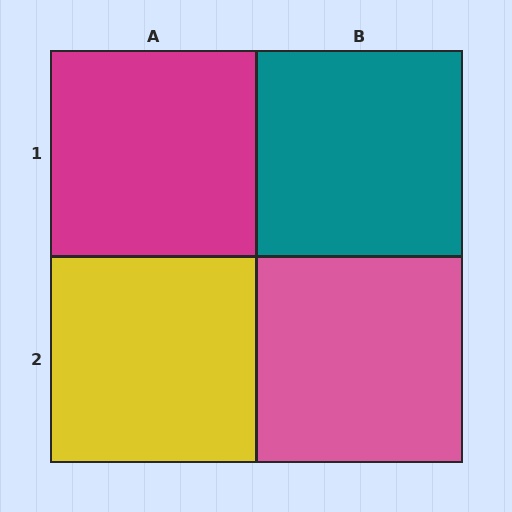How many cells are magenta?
1 cell is magenta.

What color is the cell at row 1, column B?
Teal.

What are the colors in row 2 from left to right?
Yellow, pink.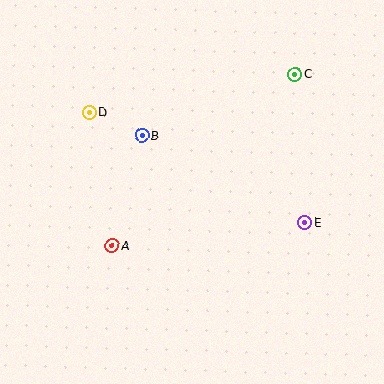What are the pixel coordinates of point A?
Point A is at (112, 245).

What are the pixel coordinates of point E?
Point E is at (305, 222).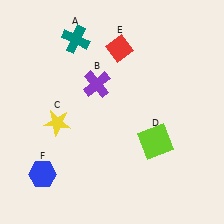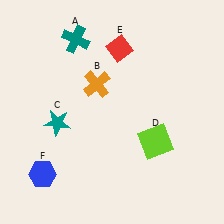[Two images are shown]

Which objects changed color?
B changed from purple to orange. C changed from yellow to teal.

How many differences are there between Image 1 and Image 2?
There are 2 differences between the two images.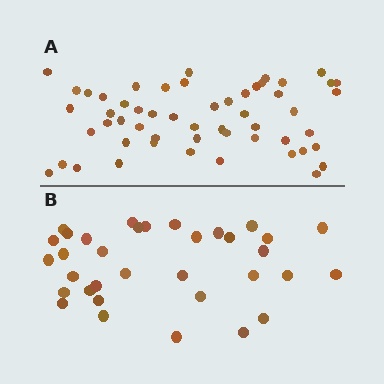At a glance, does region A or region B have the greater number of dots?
Region A (the top region) has more dots.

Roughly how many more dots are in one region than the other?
Region A has approximately 20 more dots than region B.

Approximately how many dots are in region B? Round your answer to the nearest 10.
About 30 dots. (The exact count is 34, which rounds to 30.)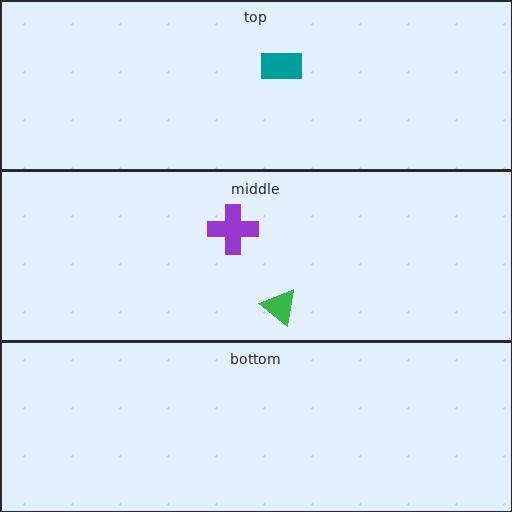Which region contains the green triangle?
The middle region.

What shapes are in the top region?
The teal rectangle.